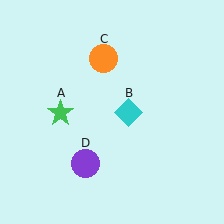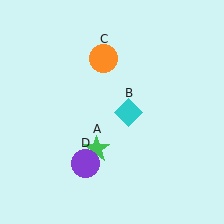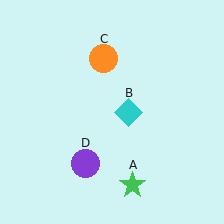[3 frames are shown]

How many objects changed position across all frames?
1 object changed position: green star (object A).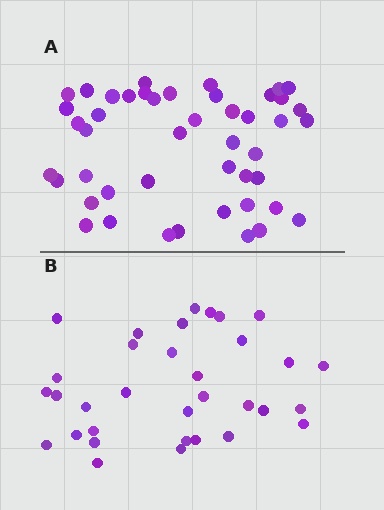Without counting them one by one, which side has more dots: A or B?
Region A (the top region) has more dots.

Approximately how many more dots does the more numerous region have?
Region A has approximately 15 more dots than region B.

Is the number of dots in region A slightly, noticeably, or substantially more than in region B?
Region A has noticeably more, but not dramatically so. The ratio is roughly 1.4 to 1.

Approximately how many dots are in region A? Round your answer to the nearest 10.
About 50 dots. (The exact count is 46, which rounds to 50.)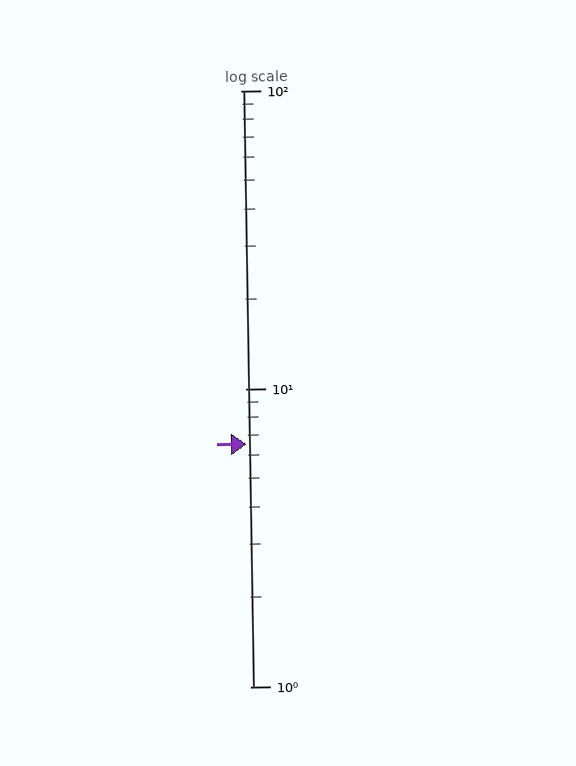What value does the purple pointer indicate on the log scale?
The pointer indicates approximately 6.5.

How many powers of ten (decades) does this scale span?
The scale spans 2 decades, from 1 to 100.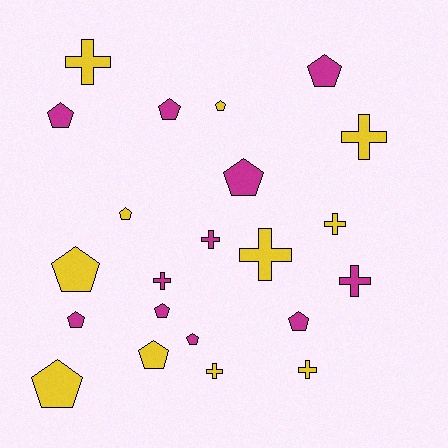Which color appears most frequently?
Yellow, with 11 objects.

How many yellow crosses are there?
There are 6 yellow crosses.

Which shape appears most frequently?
Pentagon, with 13 objects.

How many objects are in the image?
There are 22 objects.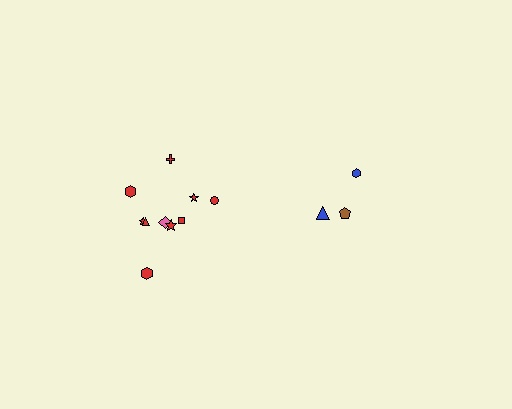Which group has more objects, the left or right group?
The left group.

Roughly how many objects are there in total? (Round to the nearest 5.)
Roughly 15 objects in total.